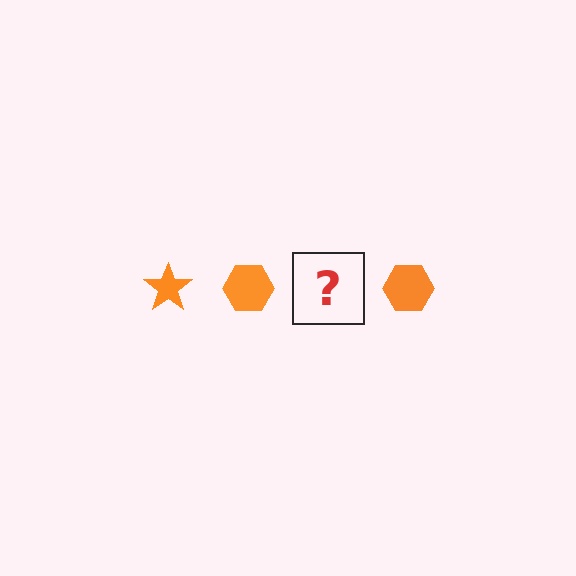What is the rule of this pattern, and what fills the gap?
The rule is that the pattern cycles through star, hexagon shapes in orange. The gap should be filled with an orange star.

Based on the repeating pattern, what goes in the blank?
The blank should be an orange star.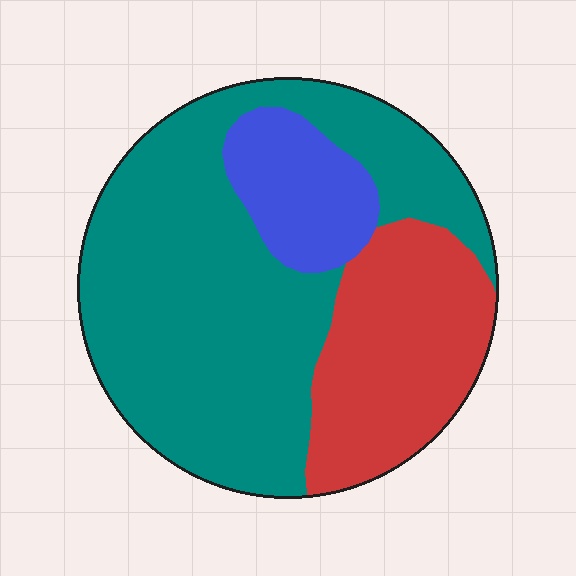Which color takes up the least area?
Blue, at roughly 15%.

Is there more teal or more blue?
Teal.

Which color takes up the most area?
Teal, at roughly 60%.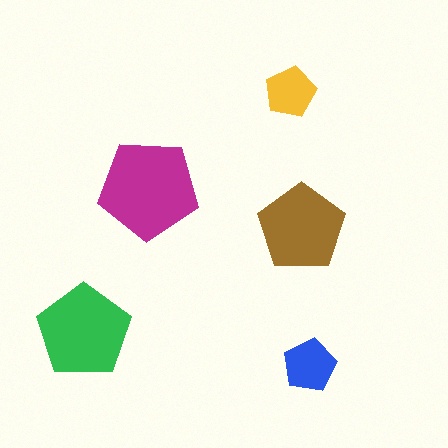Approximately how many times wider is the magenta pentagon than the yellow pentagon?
About 2 times wider.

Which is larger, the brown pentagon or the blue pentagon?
The brown one.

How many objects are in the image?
There are 5 objects in the image.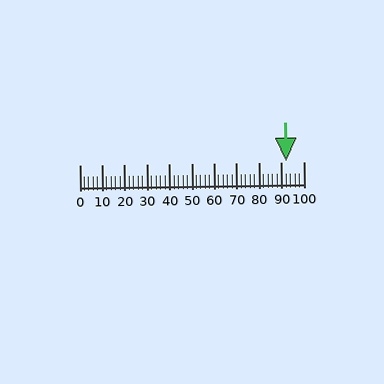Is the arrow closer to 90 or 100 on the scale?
The arrow is closer to 90.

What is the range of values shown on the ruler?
The ruler shows values from 0 to 100.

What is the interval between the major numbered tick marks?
The major tick marks are spaced 10 units apart.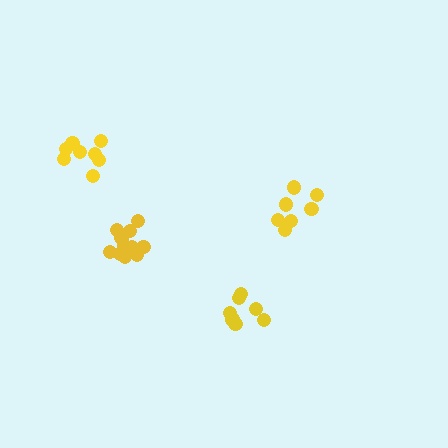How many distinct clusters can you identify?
There are 4 distinct clusters.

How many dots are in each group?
Group 1: 11 dots, Group 2: 7 dots, Group 3: 7 dots, Group 4: 8 dots (33 total).